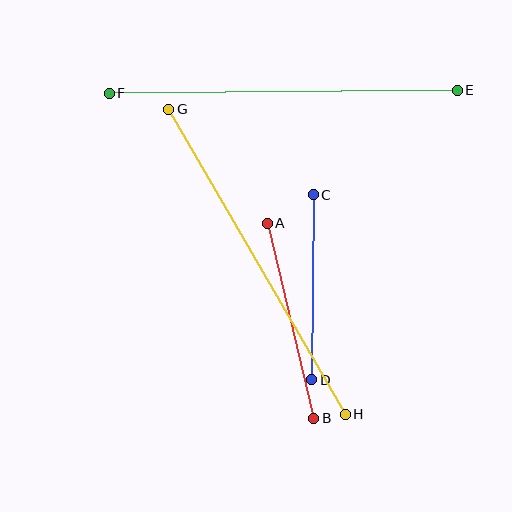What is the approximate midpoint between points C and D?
The midpoint is at approximately (313, 287) pixels.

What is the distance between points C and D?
The distance is approximately 185 pixels.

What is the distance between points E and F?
The distance is approximately 348 pixels.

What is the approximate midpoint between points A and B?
The midpoint is at approximately (290, 321) pixels.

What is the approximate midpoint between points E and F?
The midpoint is at approximately (283, 92) pixels.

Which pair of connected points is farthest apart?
Points G and H are farthest apart.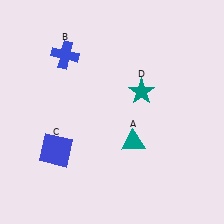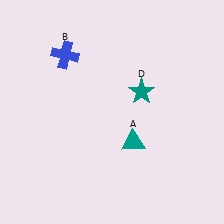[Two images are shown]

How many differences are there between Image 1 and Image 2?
There is 1 difference between the two images.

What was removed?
The blue square (C) was removed in Image 2.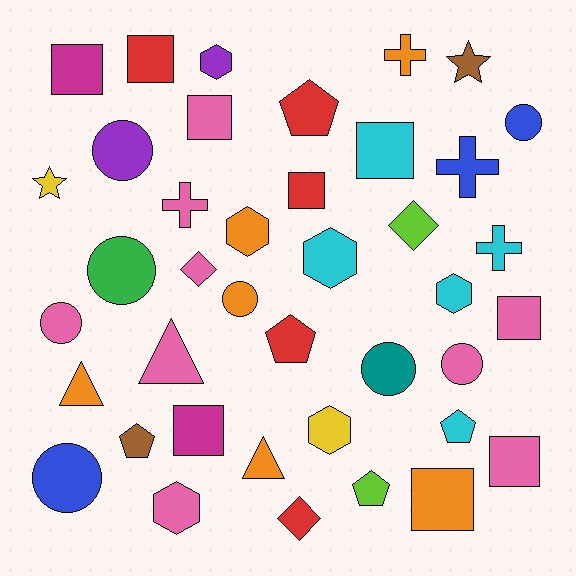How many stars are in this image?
There are 2 stars.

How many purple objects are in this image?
There are 2 purple objects.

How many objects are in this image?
There are 40 objects.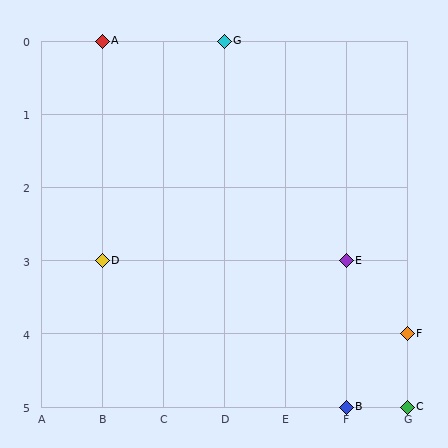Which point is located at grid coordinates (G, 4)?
Point F is at (G, 4).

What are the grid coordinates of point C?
Point C is at grid coordinates (G, 5).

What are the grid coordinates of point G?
Point G is at grid coordinates (D, 0).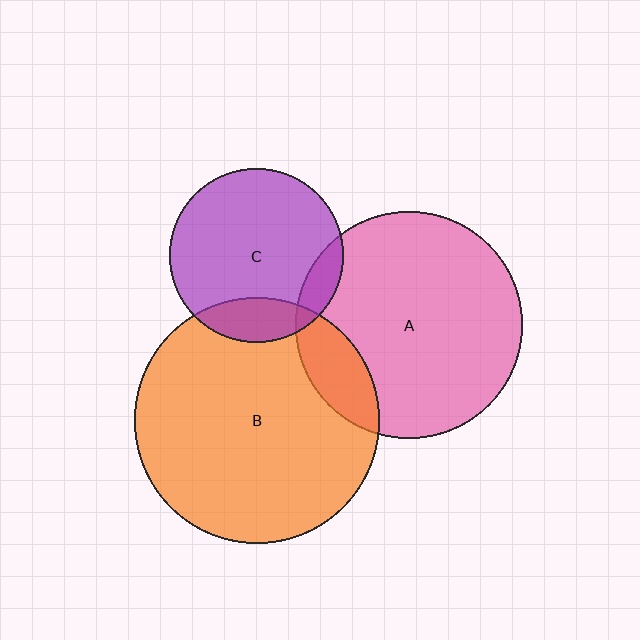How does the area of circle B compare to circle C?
Approximately 2.0 times.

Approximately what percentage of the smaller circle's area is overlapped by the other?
Approximately 15%.